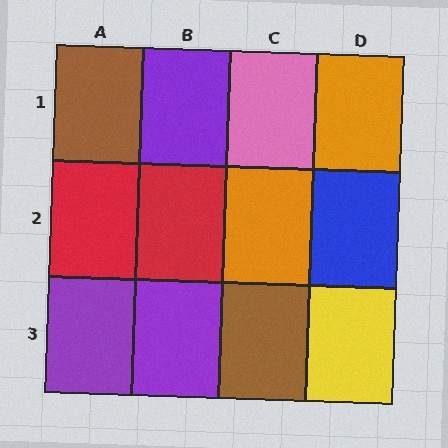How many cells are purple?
3 cells are purple.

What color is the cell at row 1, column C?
Pink.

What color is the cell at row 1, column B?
Purple.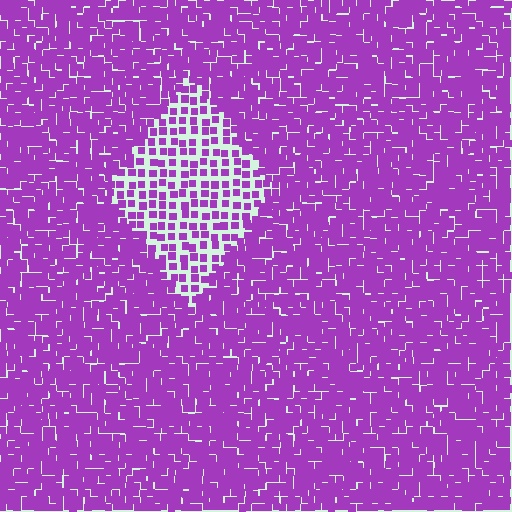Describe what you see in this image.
The image contains small purple elements arranged at two different densities. A diamond-shaped region is visible where the elements are less densely packed than the surrounding area.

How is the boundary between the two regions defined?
The boundary is defined by a change in element density (approximately 2.3x ratio). All elements are the same color, size, and shape.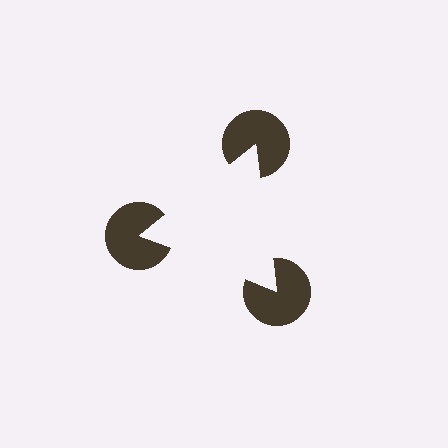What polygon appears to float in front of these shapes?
An illusory triangle — its edges are inferred from the aligned wedge cuts in the pac-man discs, not physically drawn.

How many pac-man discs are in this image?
There are 3 — one at each vertex of the illusory triangle.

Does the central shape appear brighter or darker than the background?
It typically appears slightly brighter than the background, even though no actual brightness change is drawn.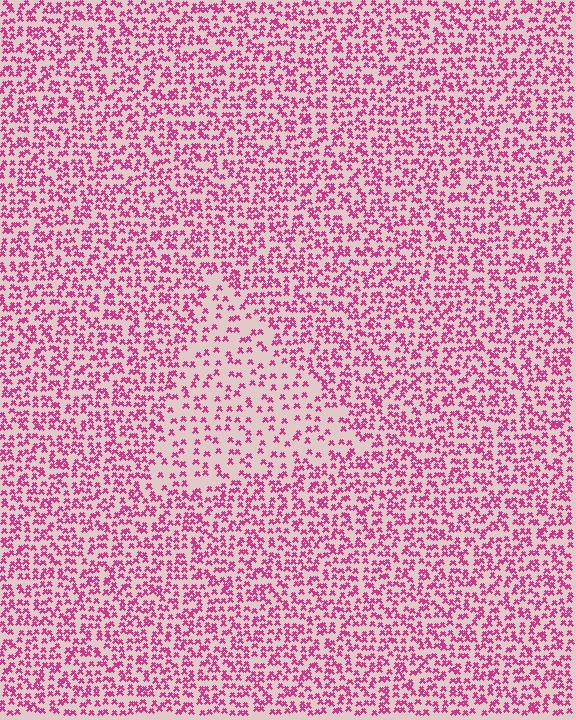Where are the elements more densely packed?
The elements are more densely packed outside the triangle boundary.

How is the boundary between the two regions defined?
The boundary is defined by a change in element density (approximately 2.0x ratio). All elements are the same color, size, and shape.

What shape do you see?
I see a triangle.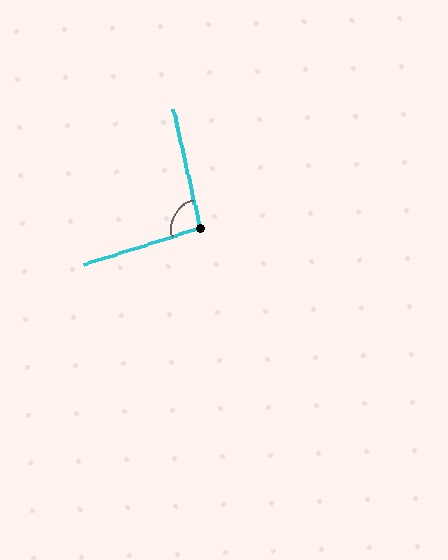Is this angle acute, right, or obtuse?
It is approximately a right angle.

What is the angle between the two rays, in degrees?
Approximately 95 degrees.